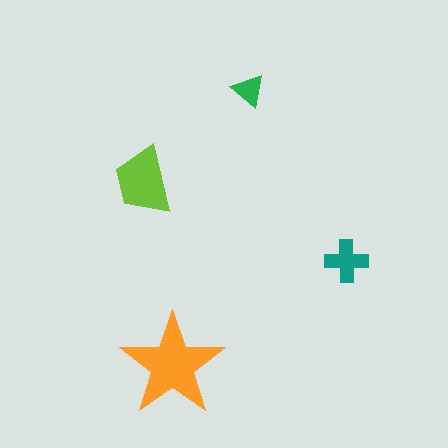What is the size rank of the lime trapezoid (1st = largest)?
2nd.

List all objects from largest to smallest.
The orange star, the lime trapezoid, the teal cross, the green triangle.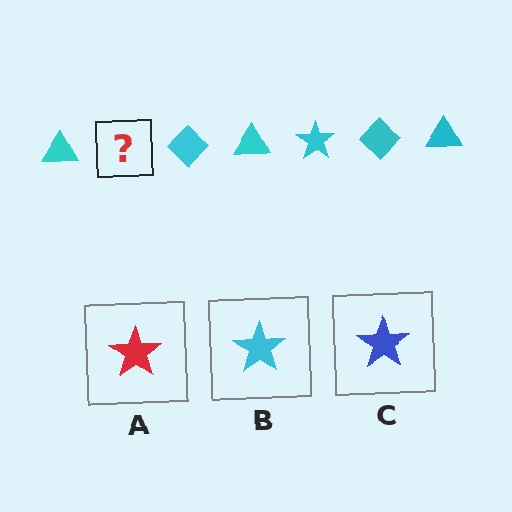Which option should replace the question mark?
Option B.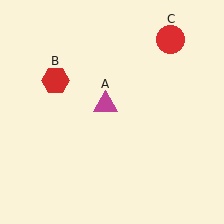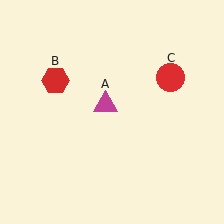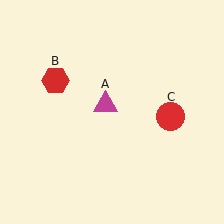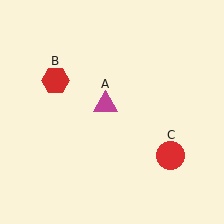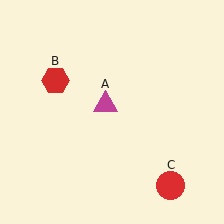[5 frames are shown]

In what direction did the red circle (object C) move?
The red circle (object C) moved down.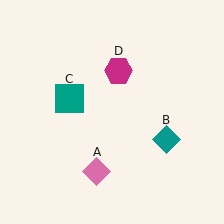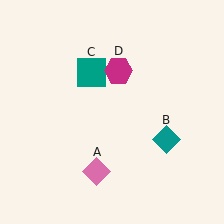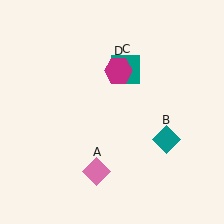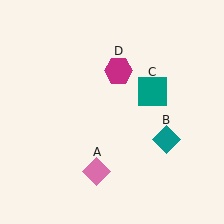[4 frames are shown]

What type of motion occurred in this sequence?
The teal square (object C) rotated clockwise around the center of the scene.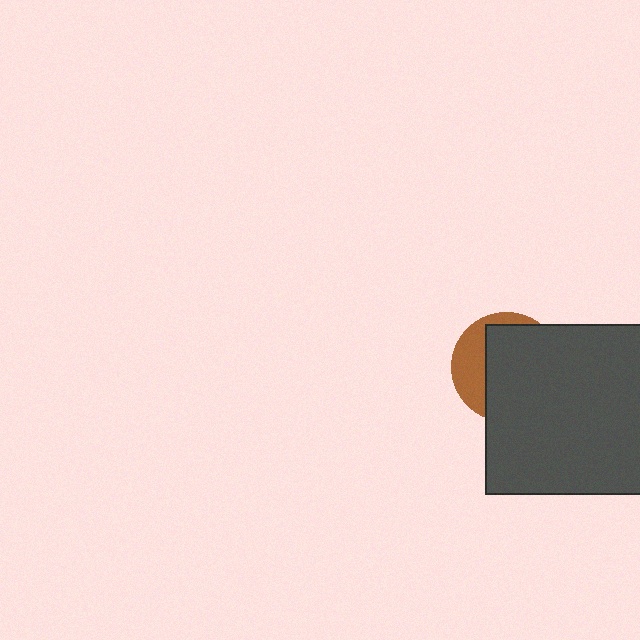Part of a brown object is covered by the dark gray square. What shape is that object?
It is a circle.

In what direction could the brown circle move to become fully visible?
The brown circle could move left. That would shift it out from behind the dark gray square entirely.